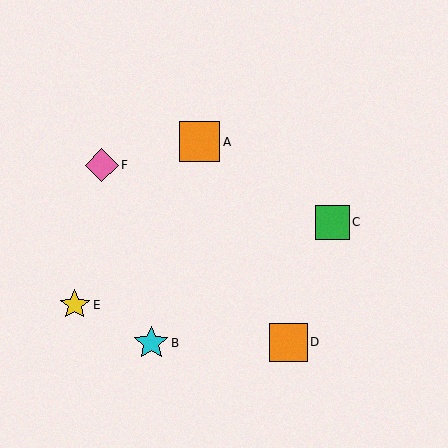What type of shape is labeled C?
Shape C is a green square.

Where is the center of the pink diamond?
The center of the pink diamond is at (102, 165).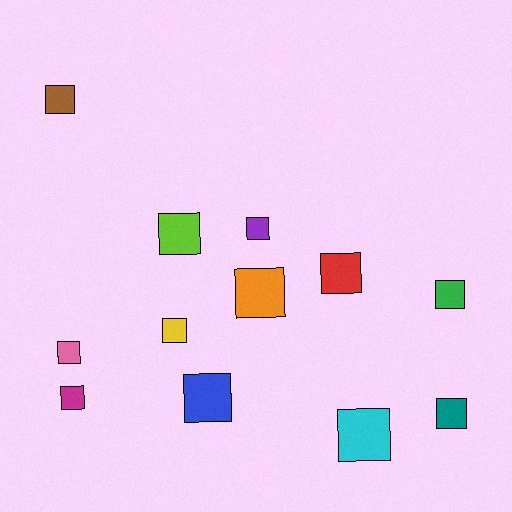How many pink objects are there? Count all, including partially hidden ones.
There is 1 pink object.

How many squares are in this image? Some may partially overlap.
There are 12 squares.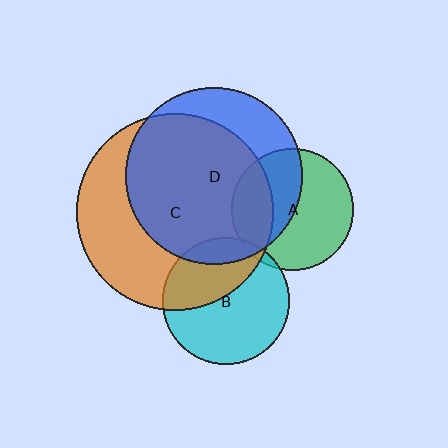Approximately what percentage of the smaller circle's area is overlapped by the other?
Approximately 25%.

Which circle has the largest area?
Circle C (orange).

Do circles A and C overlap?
Yes.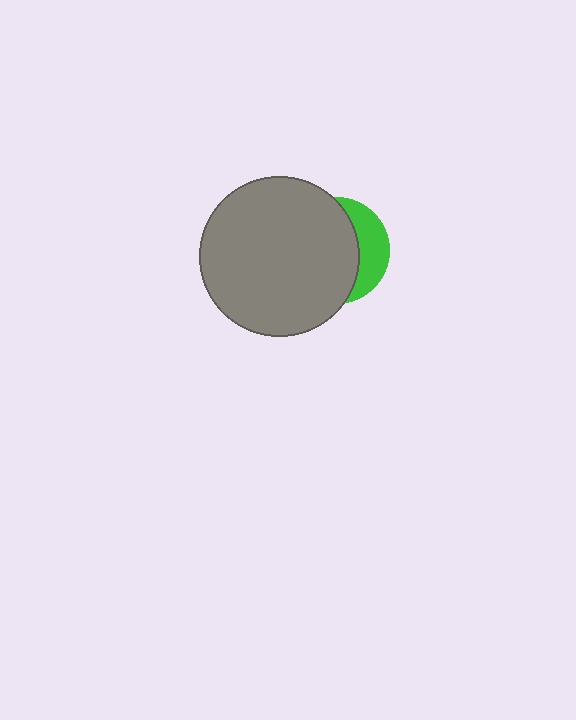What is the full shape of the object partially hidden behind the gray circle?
The partially hidden object is a green circle.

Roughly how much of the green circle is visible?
A small part of it is visible (roughly 30%).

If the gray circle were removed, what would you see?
You would see the complete green circle.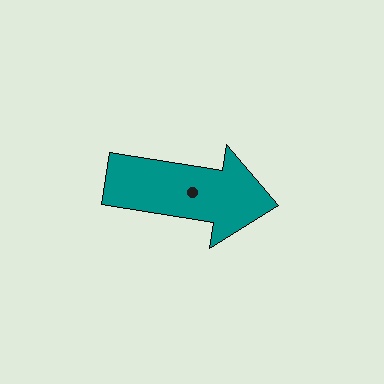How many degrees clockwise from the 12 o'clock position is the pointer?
Approximately 99 degrees.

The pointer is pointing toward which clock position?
Roughly 3 o'clock.